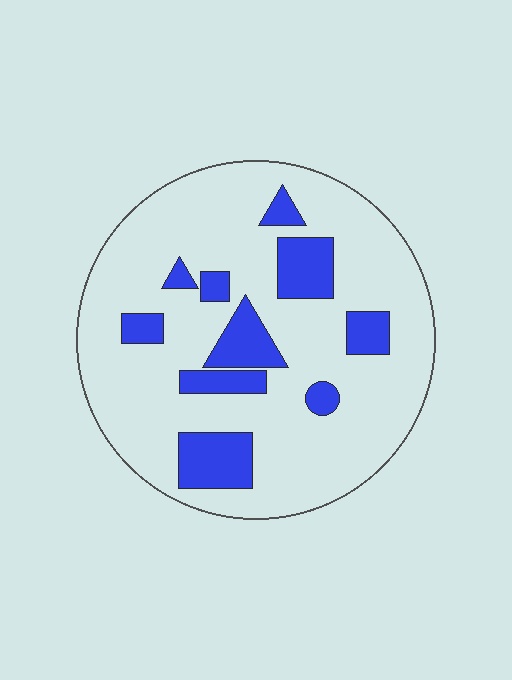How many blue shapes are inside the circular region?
10.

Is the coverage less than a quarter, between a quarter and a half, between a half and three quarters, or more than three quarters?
Less than a quarter.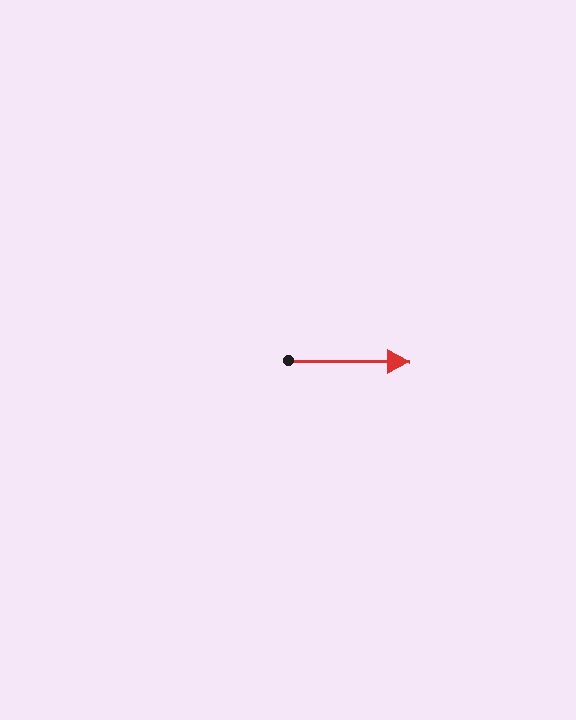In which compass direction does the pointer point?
East.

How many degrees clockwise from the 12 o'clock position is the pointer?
Approximately 91 degrees.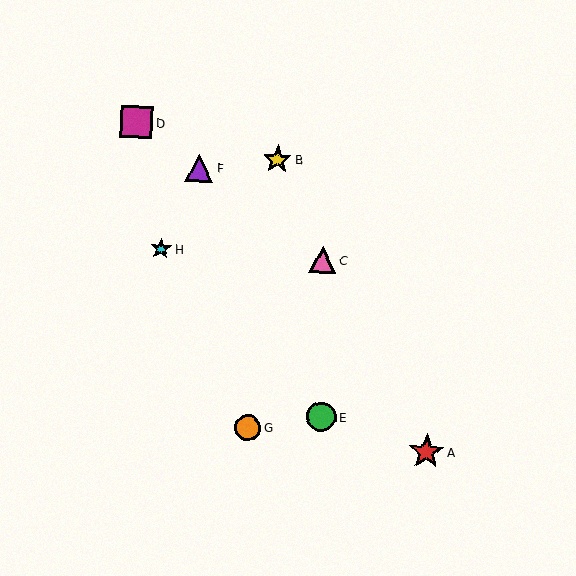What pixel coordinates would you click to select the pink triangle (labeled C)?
Click at (323, 260) to select the pink triangle C.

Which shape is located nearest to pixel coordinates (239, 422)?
The orange circle (labeled G) at (248, 428) is nearest to that location.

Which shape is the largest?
The red star (labeled A) is the largest.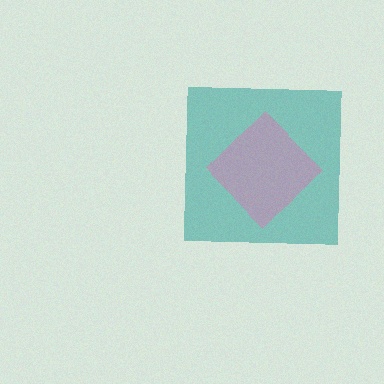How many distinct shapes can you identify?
There are 2 distinct shapes: a teal square, a pink diamond.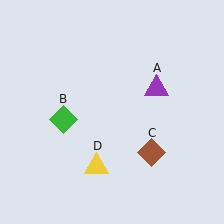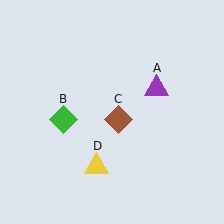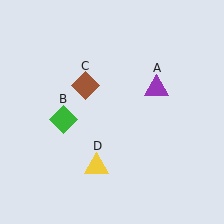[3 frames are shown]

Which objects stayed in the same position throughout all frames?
Purple triangle (object A) and green diamond (object B) and yellow triangle (object D) remained stationary.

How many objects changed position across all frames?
1 object changed position: brown diamond (object C).